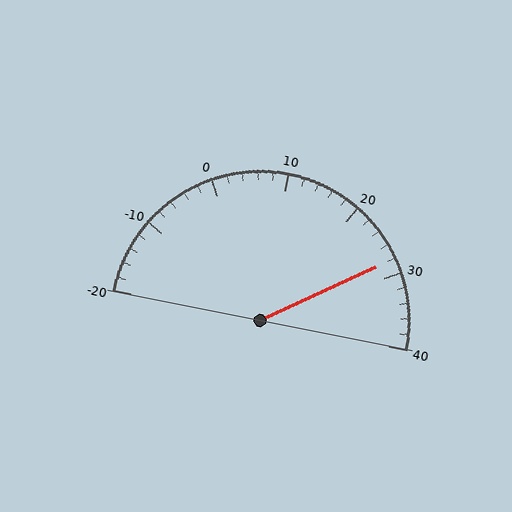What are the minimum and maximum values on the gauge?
The gauge ranges from -20 to 40.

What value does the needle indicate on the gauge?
The needle indicates approximately 28.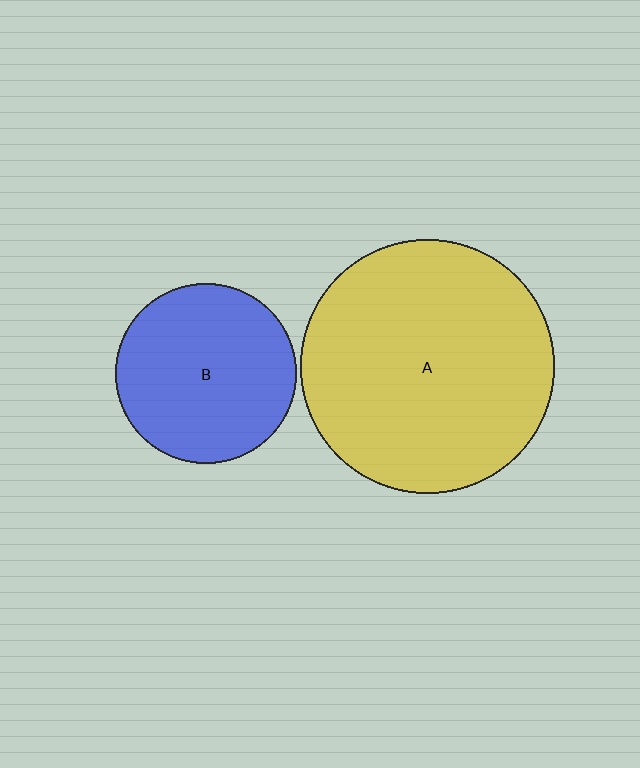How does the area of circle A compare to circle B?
Approximately 2.0 times.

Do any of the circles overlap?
No, none of the circles overlap.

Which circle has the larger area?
Circle A (yellow).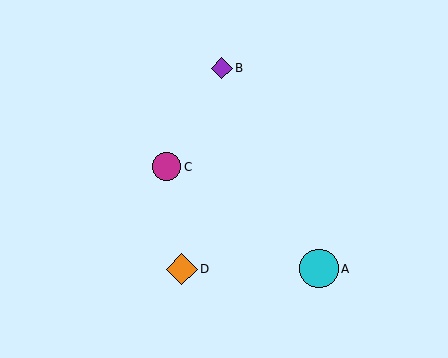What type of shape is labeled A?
Shape A is a cyan circle.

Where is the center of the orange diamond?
The center of the orange diamond is at (182, 269).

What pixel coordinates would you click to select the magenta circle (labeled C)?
Click at (167, 167) to select the magenta circle C.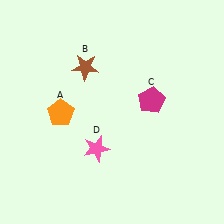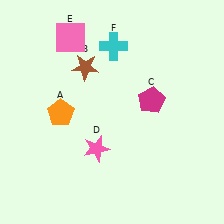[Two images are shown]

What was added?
A pink square (E), a cyan cross (F) were added in Image 2.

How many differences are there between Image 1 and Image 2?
There are 2 differences between the two images.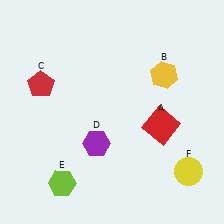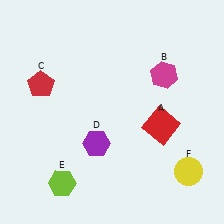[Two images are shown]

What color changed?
The hexagon (B) changed from yellow in Image 1 to magenta in Image 2.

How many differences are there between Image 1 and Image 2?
There is 1 difference between the two images.